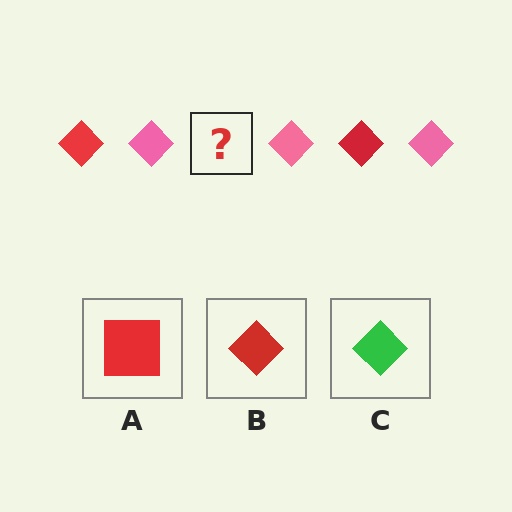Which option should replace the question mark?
Option B.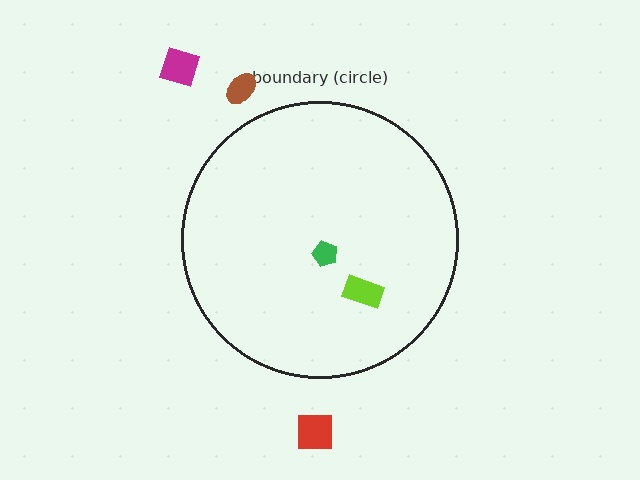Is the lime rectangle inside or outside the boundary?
Inside.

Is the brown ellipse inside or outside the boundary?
Outside.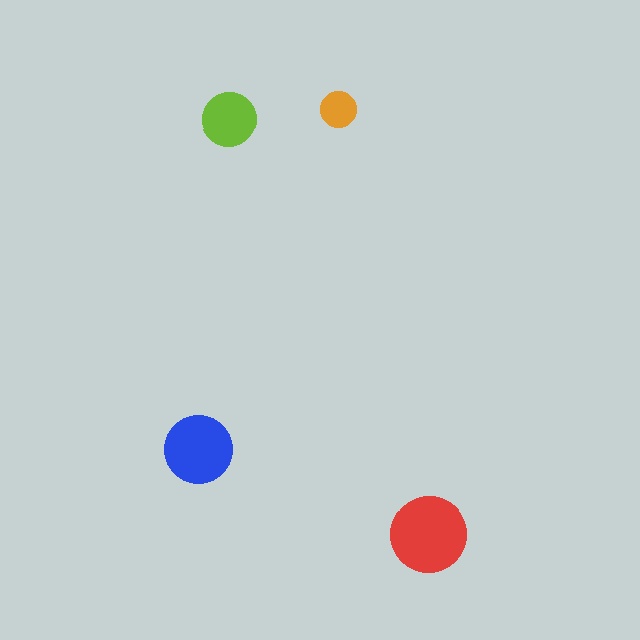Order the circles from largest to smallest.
the red one, the blue one, the lime one, the orange one.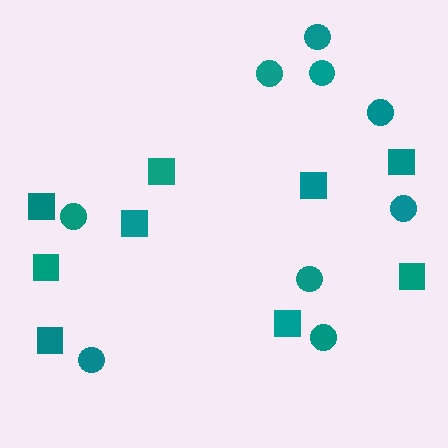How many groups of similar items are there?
There are 2 groups: one group of squares (9) and one group of circles (9).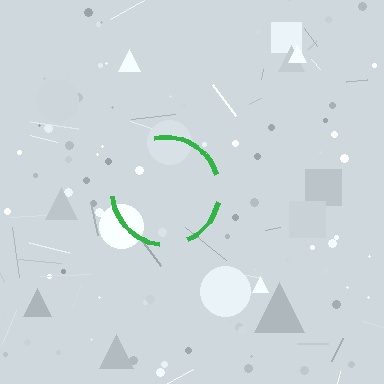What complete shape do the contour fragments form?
The contour fragments form a circle.